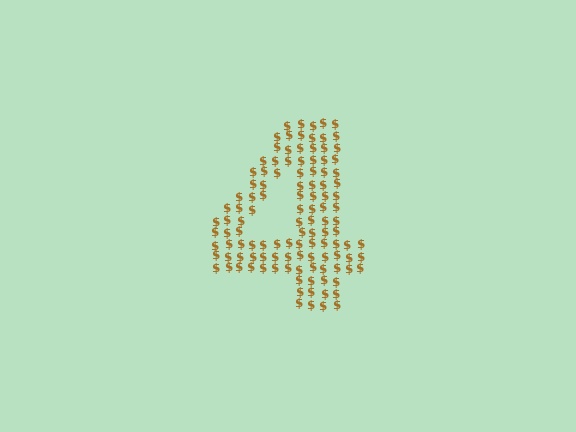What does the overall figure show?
The overall figure shows the digit 4.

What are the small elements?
The small elements are dollar signs.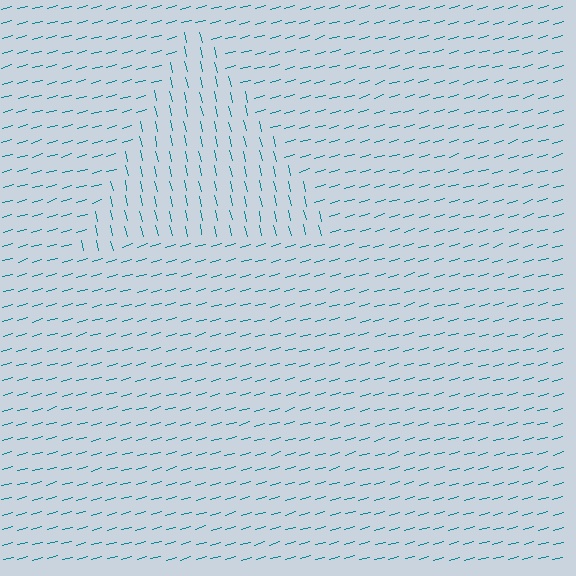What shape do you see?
I see a triangle.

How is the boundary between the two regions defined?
The boundary is defined purely by a change in line orientation (approximately 87 degrees difference). All lines are the same color and thickness.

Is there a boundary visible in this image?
Yes, there is a texture boundary formed by a change in line orientation.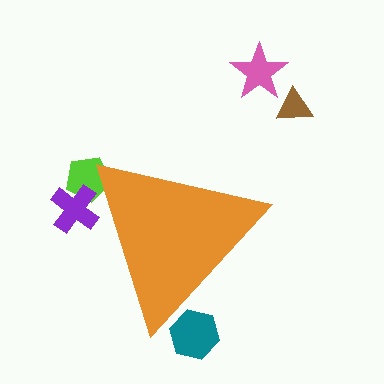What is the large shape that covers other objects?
An orange triangle.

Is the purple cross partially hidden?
Yes, the purple cross is partially hidden behind the orange triangle.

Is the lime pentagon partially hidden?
Yes, the lime pentagon is partially hidden behind the orange triangle.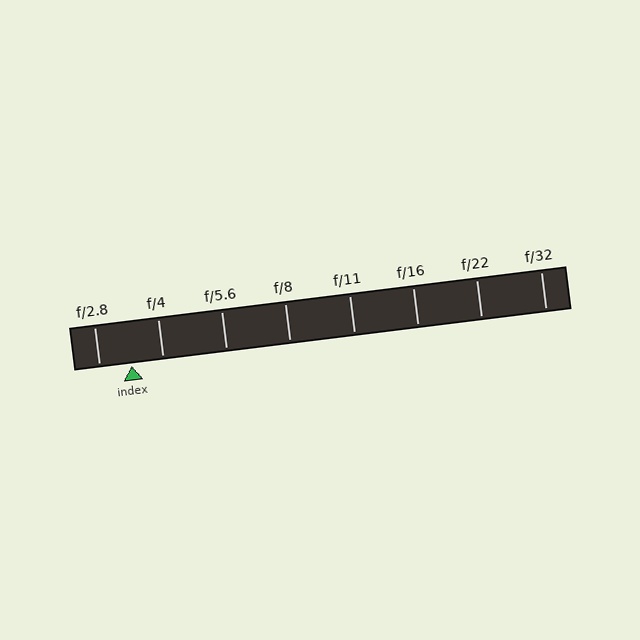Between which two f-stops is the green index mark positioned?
The index mark is between f/2.8 and f/4.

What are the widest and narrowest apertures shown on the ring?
The widest aperture shown is f/2.8 and the narrowest is f/32.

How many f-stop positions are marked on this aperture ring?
There are 8 f-stop positions marked.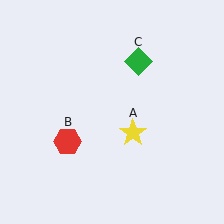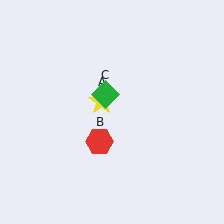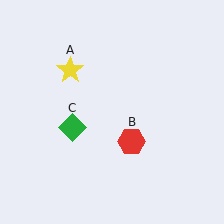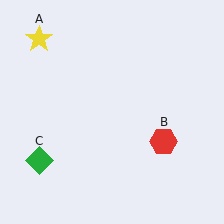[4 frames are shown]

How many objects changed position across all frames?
3 objects changed position: yellow star (object A), red hexagon (object B), green diamond (object C).